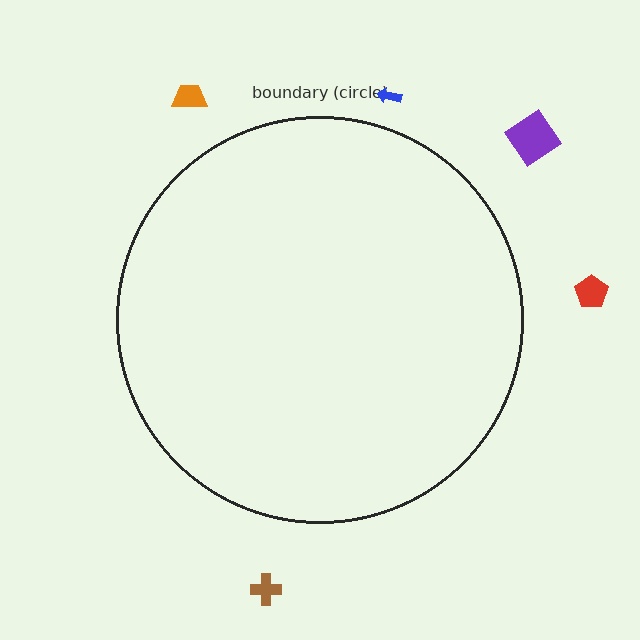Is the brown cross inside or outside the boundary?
Outside.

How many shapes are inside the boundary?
0 inside, 5 outside.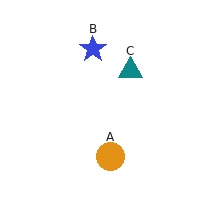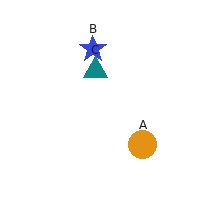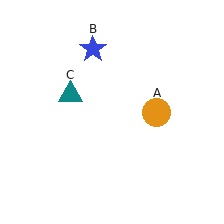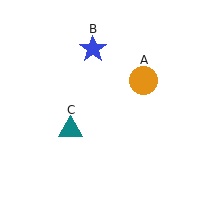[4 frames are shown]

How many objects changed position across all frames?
2 objects changed position: orange circle (object A), teal triangle (object C).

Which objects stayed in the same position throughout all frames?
Blue star (object B) remained stationary.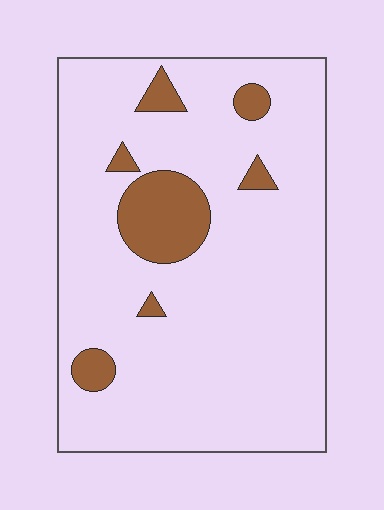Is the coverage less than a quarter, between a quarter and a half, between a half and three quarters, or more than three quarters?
Less than a quarter.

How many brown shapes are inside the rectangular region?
7.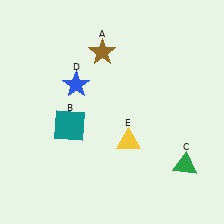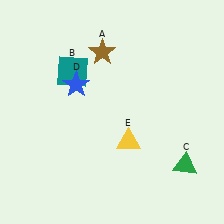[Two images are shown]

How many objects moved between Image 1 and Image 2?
1 object moved between the two images.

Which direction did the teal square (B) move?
The teal square (B) moved up.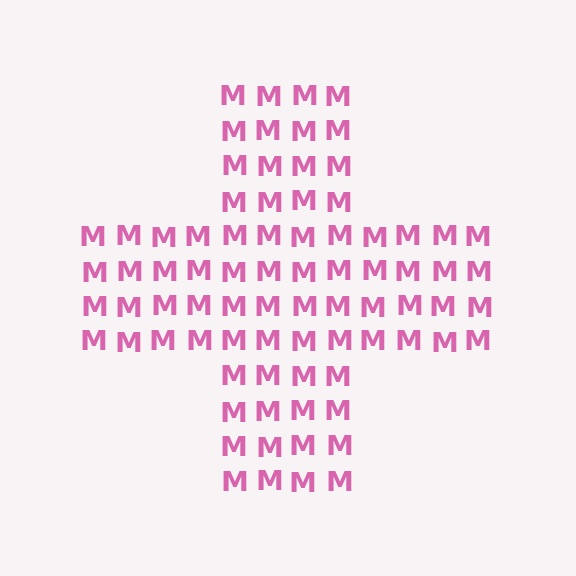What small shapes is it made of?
It is made of small letter M's.